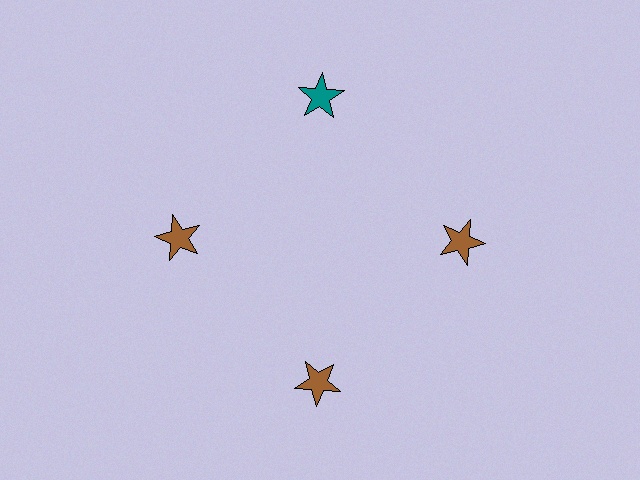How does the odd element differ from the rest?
It has a different color: teal instead of brown.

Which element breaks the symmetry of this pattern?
The teal star at roughly the 12 o'clock position breaks the symmetry. All other shapes are brown stars.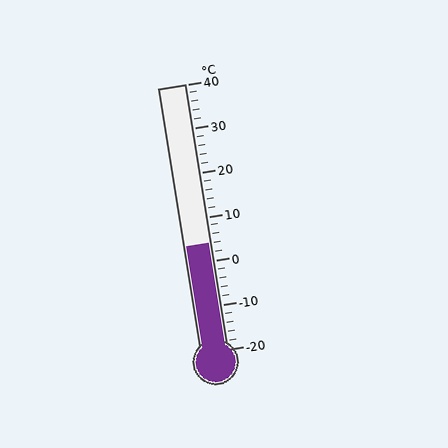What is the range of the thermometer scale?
The thermometer scale ranges from -20°C to 40°C.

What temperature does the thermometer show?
The thermometer shows approximately 4°C.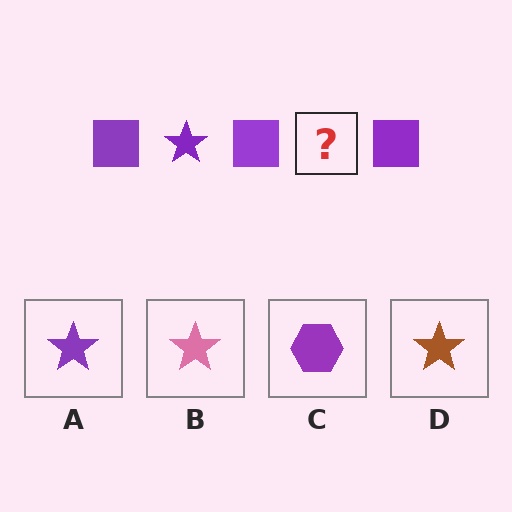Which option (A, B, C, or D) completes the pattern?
A.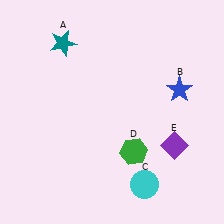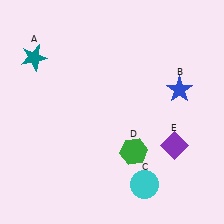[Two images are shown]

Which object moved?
The teal star (A) moved left.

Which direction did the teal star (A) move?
The teal star (A) moved left.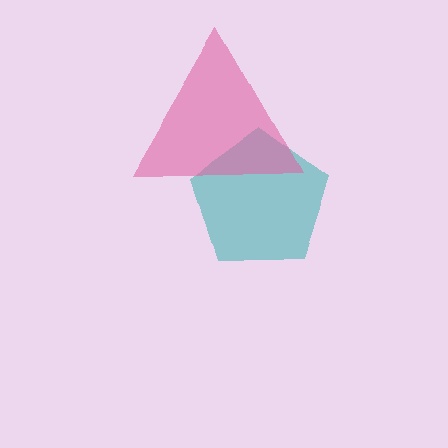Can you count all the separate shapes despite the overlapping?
Yes, there are 2 separate shapes.